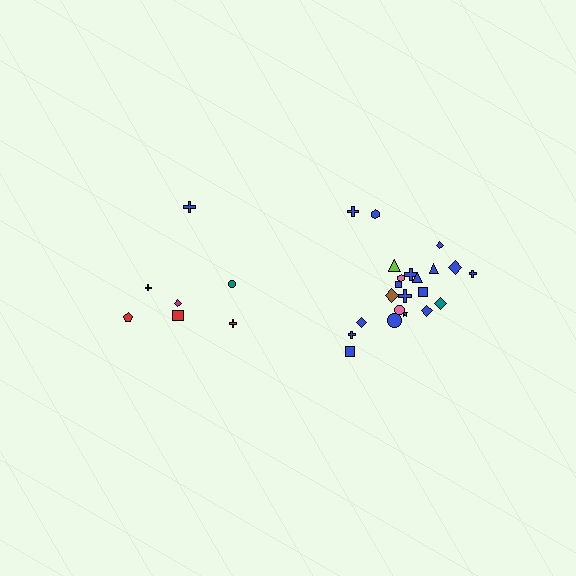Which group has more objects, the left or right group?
The right group.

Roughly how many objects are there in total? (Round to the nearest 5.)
Roughly 30 objects in total.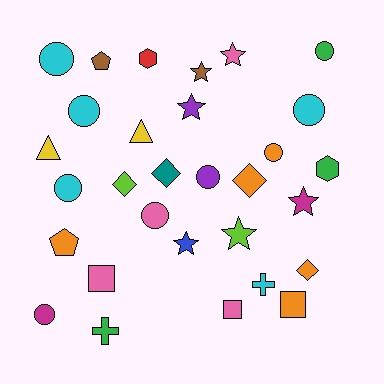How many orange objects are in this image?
There are 5 orange objects.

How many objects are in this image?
There are 30 objects.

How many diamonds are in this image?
There are 4 diamonds.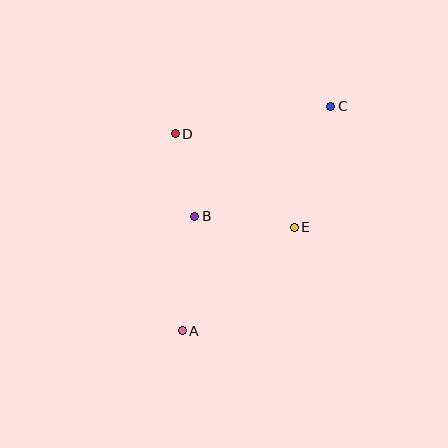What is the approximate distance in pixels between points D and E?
The distance between D and E is approximately 151 pixels.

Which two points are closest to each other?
Points B and D are closest to each other.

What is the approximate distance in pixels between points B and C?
The distance between B and C is approximately 175 pixels.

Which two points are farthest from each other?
Points A and C are farthest from each other.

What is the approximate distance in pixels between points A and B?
The distance between A and B is approximately 115 pixels.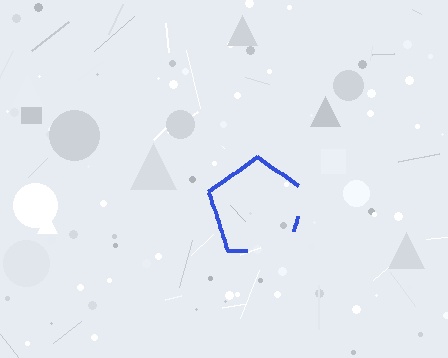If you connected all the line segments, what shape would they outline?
They would outline a pentagon.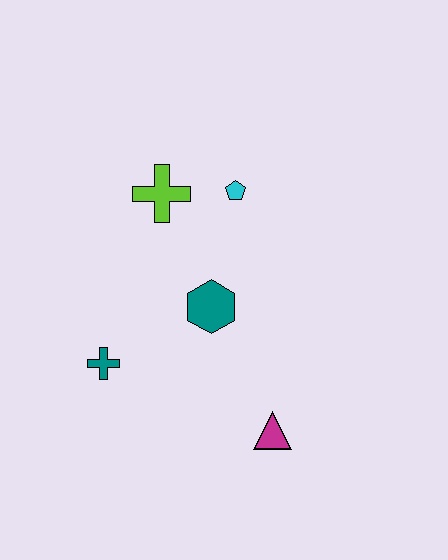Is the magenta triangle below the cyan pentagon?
Yes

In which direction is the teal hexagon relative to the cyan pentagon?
The teal hexagon is below the cyan pentagon.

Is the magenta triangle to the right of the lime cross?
Yes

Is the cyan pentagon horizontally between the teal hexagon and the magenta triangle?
Yes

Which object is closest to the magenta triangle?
The teal hexagon is closest to the magenta triangle.